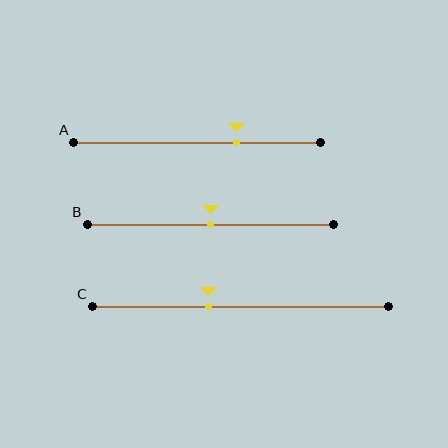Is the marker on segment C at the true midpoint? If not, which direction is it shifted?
No, the marker on segment C is shifted to the left by about 11% of the segment length.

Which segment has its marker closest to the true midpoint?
Segment B has its marker closest to the true midpoint.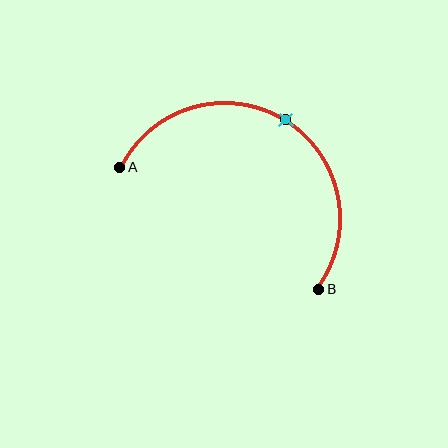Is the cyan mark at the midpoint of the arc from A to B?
Yes. The cyan mark lies on the arc at equal arc-length from both A and B — it is the arc midpoint.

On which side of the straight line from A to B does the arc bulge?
The arc bulges above the straight line connecting A and B.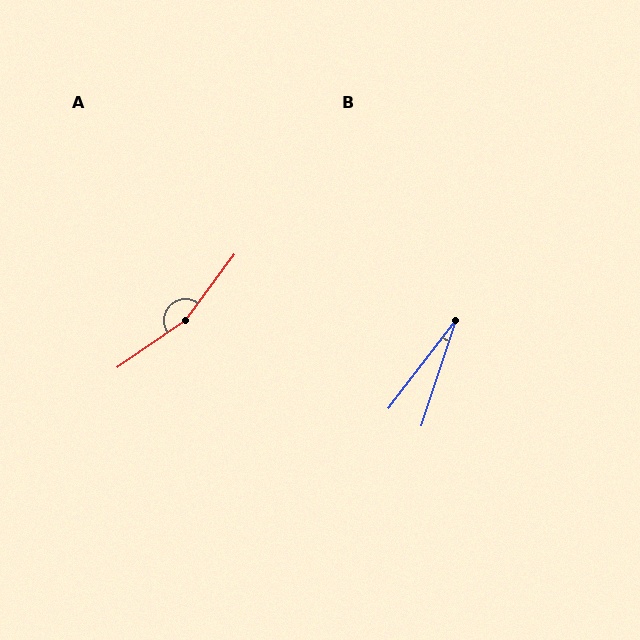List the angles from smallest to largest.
B (19°), A (162°).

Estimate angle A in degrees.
Approximately 162 degrees.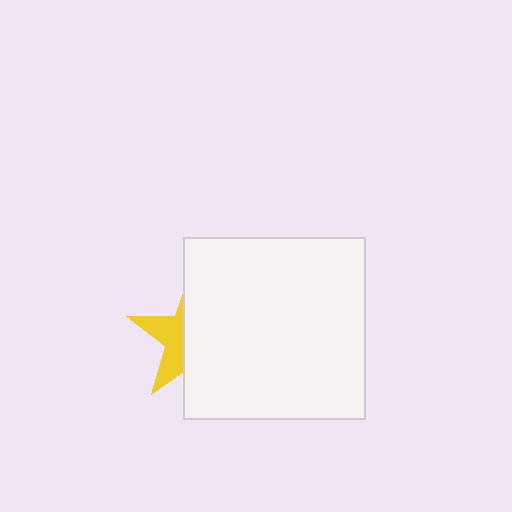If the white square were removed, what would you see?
You would see the complete yellow star.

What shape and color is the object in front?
The object in front is a white square.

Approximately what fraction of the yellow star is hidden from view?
Roughly 63% of the yellow star is hidden behind the white square.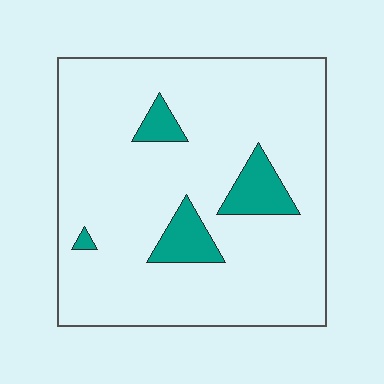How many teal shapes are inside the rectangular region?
4.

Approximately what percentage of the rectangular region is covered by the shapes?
Approximately 10%.